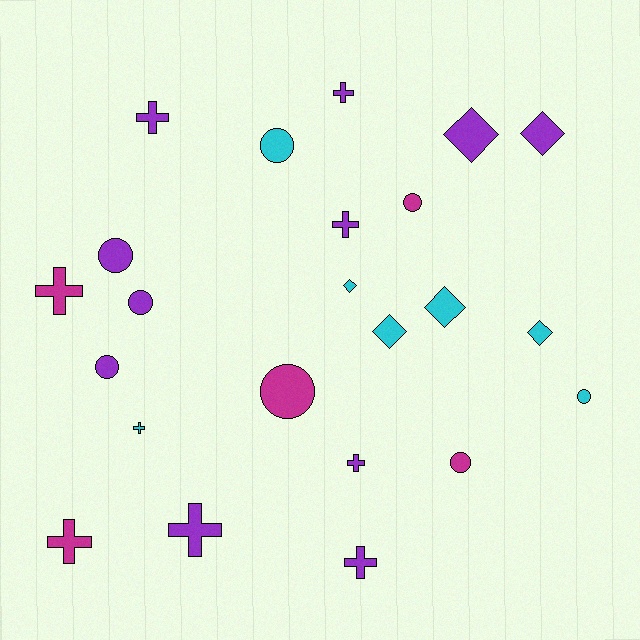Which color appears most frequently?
Purple, with 11 objects.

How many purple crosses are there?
There are 6 purple crosses.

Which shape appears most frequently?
Cross, with 9 objects.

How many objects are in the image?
There are 23 objects.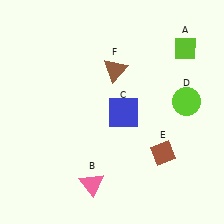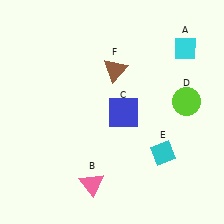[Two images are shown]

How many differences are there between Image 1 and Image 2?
There are 2 differences between the two images.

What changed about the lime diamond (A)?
In Image 1, A is lime. In Image 2, it changed to cyan.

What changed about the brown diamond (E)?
In Image 1, E is brown. In Image 2, it changed to cyan.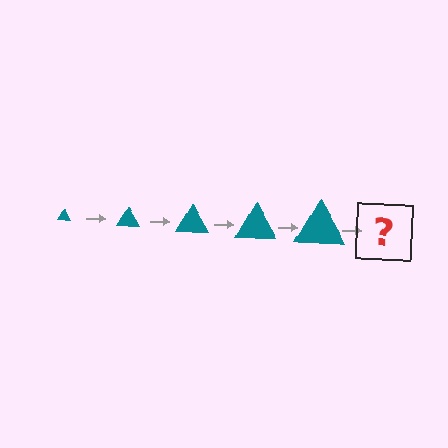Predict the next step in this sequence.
The next step is a teal triangle, larger than the previous one.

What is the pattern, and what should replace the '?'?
The pattern is that the triangle gets progressively larger each step. The '?' should be a teal triangle, larger than the previous one.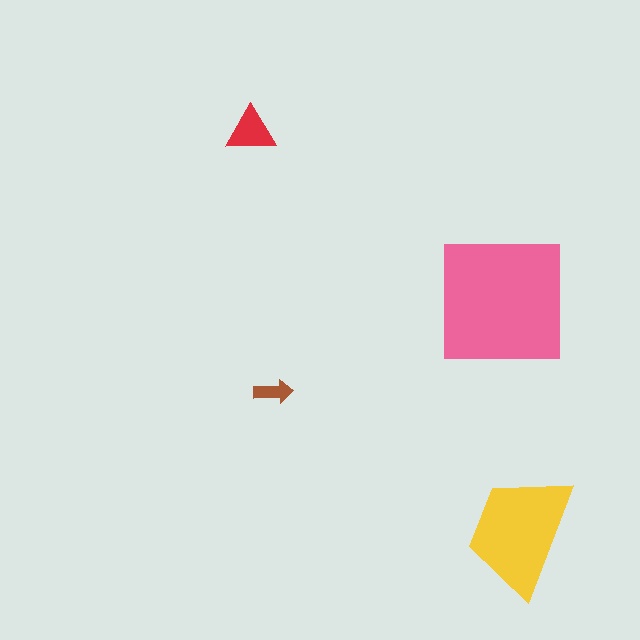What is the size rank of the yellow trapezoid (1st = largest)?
2nd.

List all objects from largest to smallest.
The pink square, the yellow trapezoid, the red triangle, the brown arrow.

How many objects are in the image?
There are 4 objects in the image.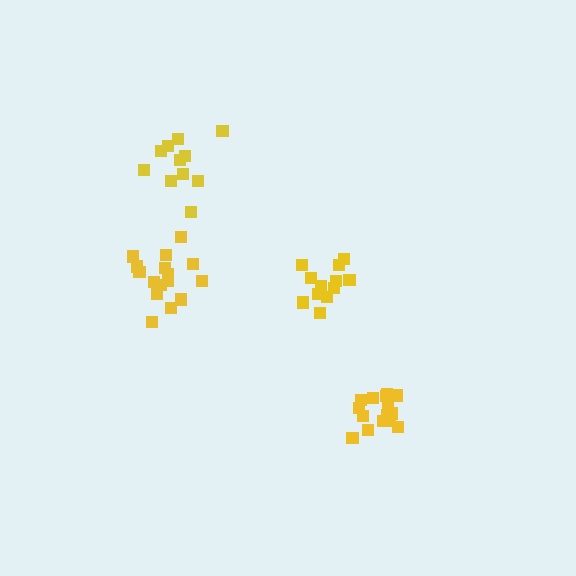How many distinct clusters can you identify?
There are 4 distinct clusters.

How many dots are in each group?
Group 1: 11 dots, Group 2: 16 dots, Group 3: 12 dots, Group 4: 16 dots (55 total).